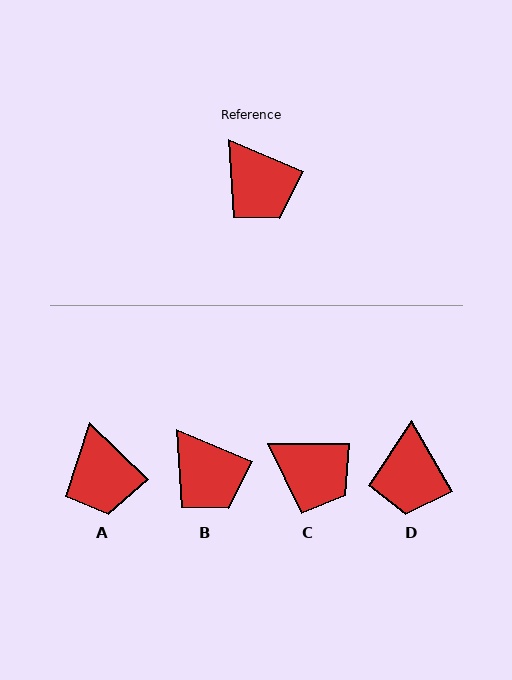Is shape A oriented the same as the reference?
No, it is off by about 22 degrees.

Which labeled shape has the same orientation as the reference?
B.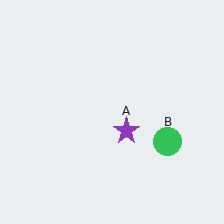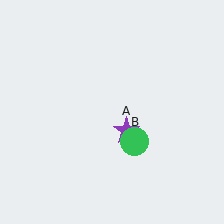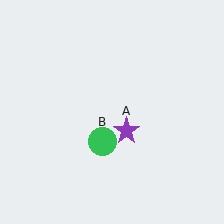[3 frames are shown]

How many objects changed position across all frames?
1 object changed position: green circle (object B).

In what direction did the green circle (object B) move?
The green circle (object B) moved left.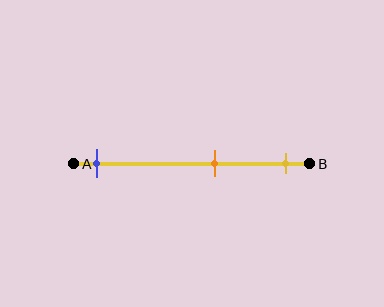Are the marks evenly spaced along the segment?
No, the marks are not evenly spaced.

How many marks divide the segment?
There are 3 marks dividing the segment.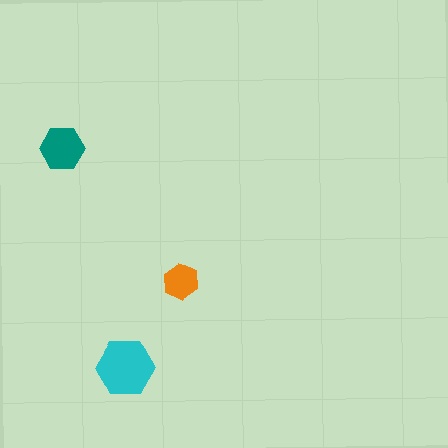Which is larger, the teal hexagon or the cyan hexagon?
The cyan one.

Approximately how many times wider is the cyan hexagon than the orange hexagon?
About 1.5 times wider.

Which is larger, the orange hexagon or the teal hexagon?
The teal one.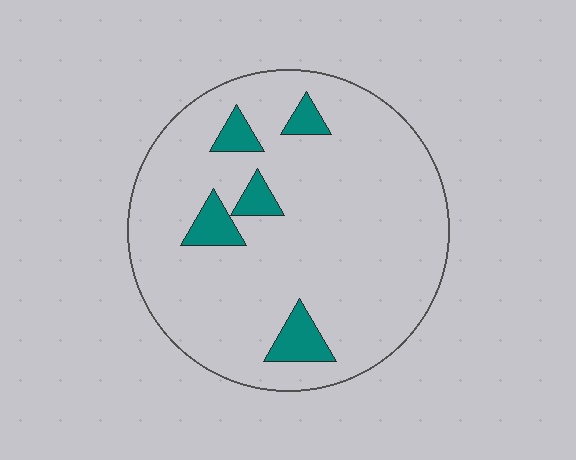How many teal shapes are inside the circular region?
5.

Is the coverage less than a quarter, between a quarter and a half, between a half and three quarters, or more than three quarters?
Less than a quarter.